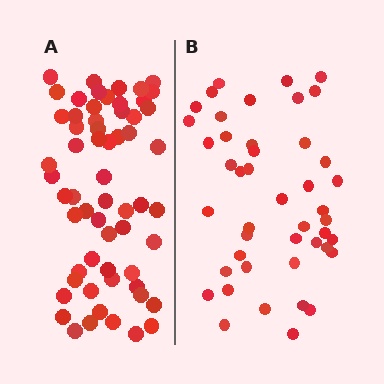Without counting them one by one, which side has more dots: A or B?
Region A (the left region) has more dots.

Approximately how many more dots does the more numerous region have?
Region A has approximately 15 more dots than region B.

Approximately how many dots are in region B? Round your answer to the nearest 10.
About 40 dots. (The exact count is 45, which rounds to 40.)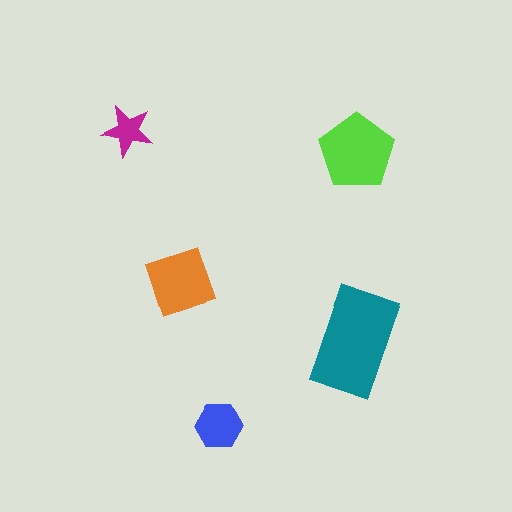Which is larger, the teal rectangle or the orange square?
The teal rectangle.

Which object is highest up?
The magenta star is topmost.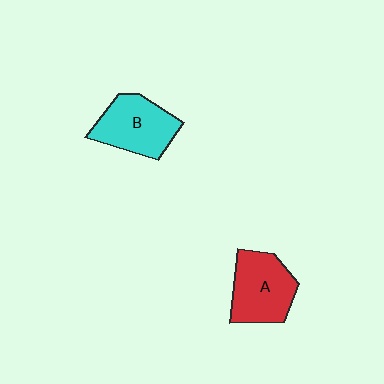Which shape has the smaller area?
Shape B (cyan).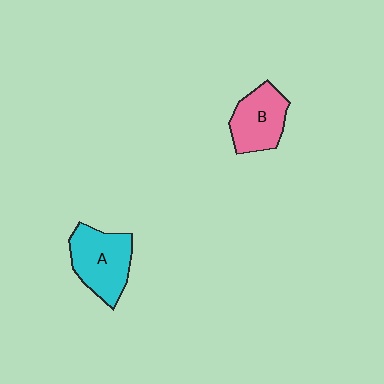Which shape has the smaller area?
Shape B (pink).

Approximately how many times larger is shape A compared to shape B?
Approximately 1.2 times.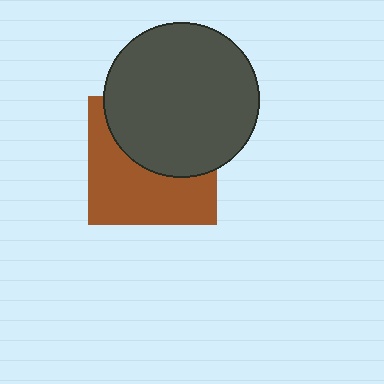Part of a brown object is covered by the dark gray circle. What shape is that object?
It is a square.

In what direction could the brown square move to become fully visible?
The brown square could move down. That would shift it out from behind the dark gray circle entirely.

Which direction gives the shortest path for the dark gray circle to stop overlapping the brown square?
Moving up gives the shortest separation.